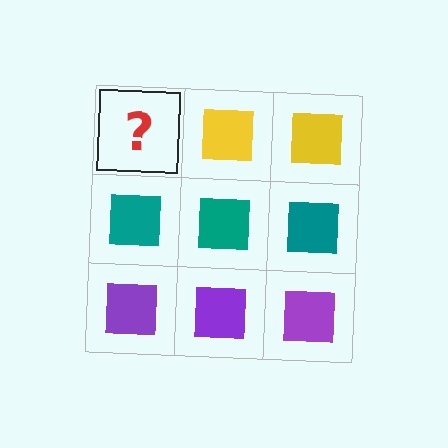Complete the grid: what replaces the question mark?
The question mark should be replaced with a yellow square.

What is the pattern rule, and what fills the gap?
The rule is that each row has a consistent color. The gap should be filled with a yellow square.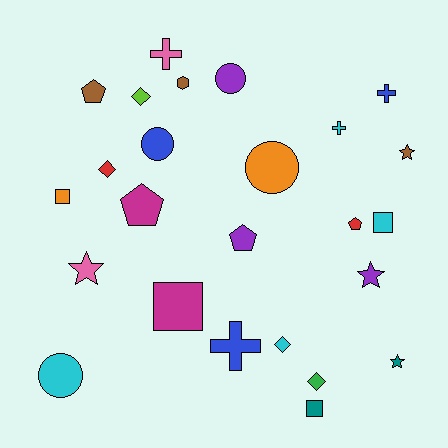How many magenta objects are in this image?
There are 2 magenta objects.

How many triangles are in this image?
There are no triangles.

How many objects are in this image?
There are 25 objects.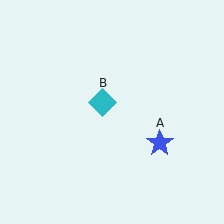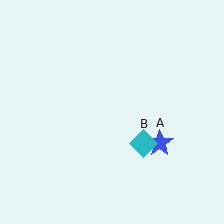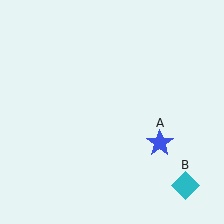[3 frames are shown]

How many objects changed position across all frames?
1 object changed position: cyan diamond (object B).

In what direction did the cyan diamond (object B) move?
The cyan diamond (object B) moved down and to the right.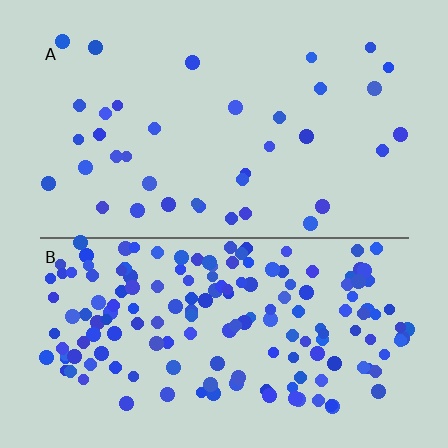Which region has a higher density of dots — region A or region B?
B (the bottom).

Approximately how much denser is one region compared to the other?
Approximately 4.5× — region B over region A.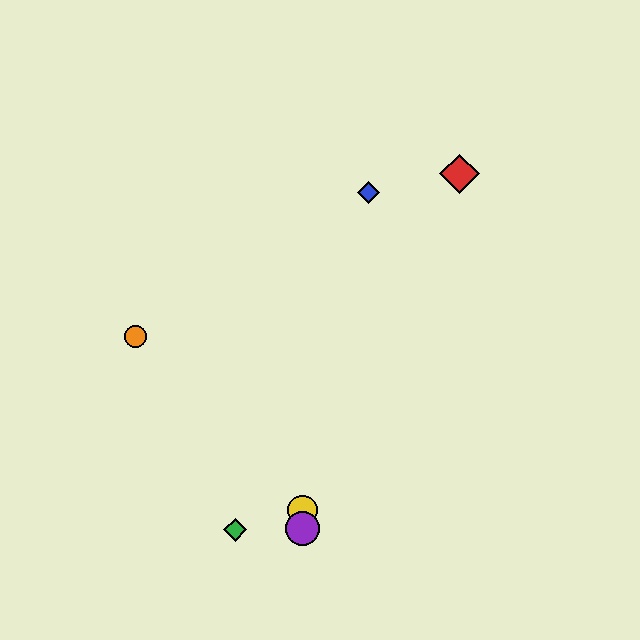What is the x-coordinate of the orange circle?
The orange circle is at x≈135.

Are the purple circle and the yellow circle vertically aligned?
Yes, both are at x≈302.